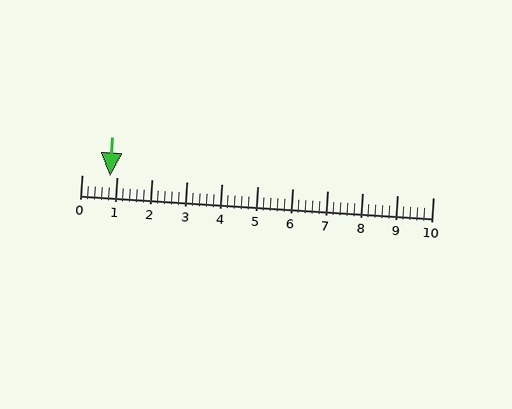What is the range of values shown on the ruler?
The ruler shows values from 0 to 10.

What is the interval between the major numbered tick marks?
The major tick marks are spaced 1 units apart.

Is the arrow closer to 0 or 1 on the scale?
The arrow is closer to 1.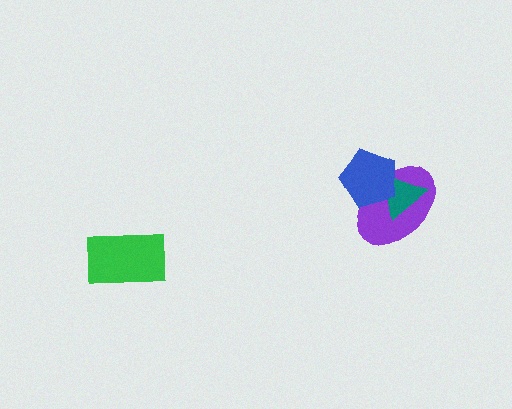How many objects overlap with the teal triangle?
2 objects overlap with the teal triangle.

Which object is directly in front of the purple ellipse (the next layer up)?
The teal triangle is directly in front of the purple ellipse.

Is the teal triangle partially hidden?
Yes, it is partially covered by another shape.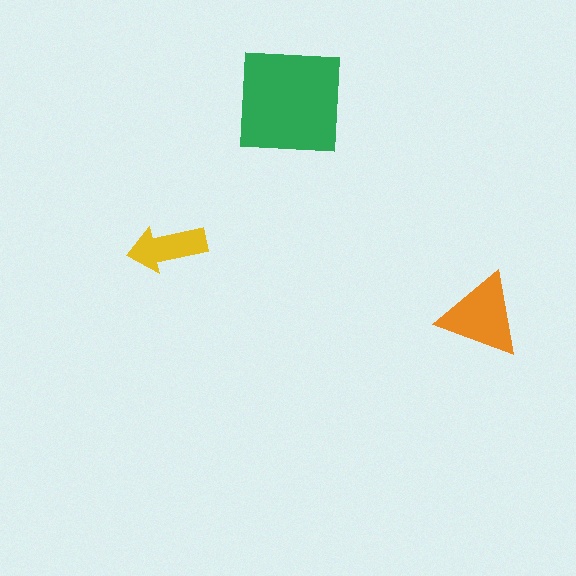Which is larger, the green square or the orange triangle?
The green square.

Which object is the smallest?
The yellow arrow.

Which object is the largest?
The green square.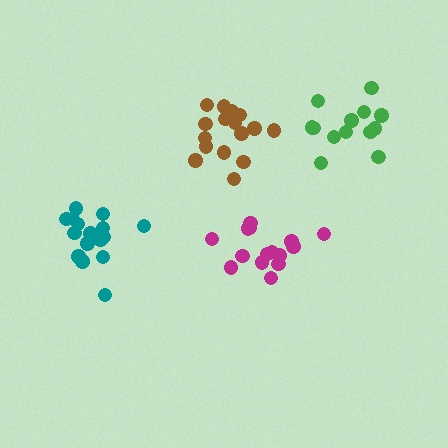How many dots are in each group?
Group 1: 15 dots, Group 2: 17 dots, Group 3: 13 dots, Group 4: 16 dots (61 total).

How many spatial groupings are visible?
There are 4 spatial groupings.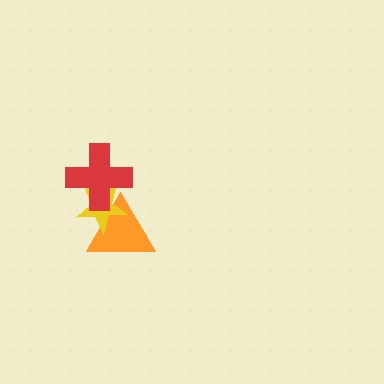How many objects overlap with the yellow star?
2 objects overlap with the yellow star.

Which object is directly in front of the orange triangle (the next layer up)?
The yellow star is directly in front of the orange triangle.